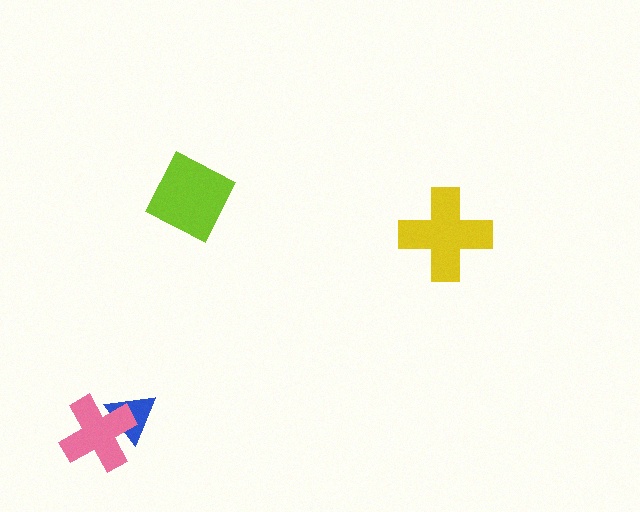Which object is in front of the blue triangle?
The pink cross is in front of the blue triangle.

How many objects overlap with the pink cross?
1 object overlaps with the pink cross.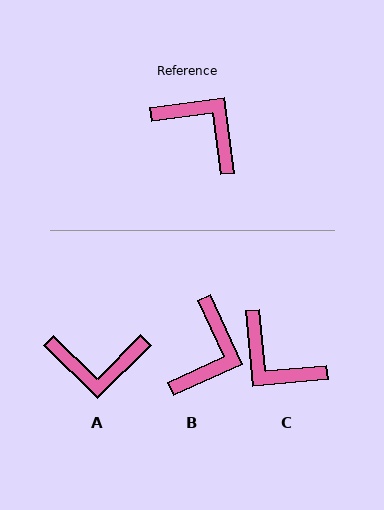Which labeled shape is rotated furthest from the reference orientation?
C, about 178 degrees away.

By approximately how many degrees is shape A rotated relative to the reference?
Approximately 142 degrees clockwise.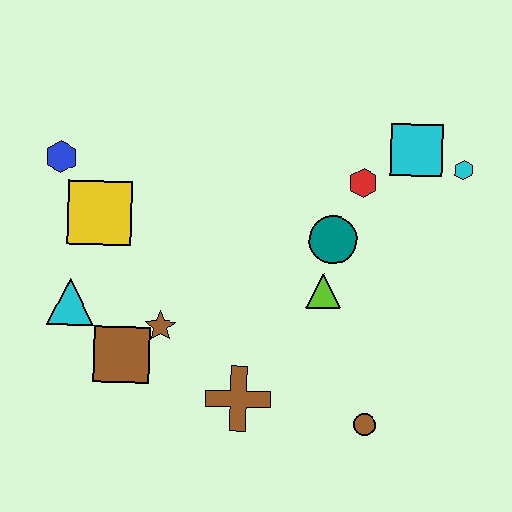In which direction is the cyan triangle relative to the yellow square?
The cyan triangle is below the yellow square.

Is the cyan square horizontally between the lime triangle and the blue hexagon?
No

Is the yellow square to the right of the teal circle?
No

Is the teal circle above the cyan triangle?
Yes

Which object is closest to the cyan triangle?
The brown square is closest to the cyan triangle.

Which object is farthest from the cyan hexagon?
The cyan triangle is farthest from the cyan hexagon.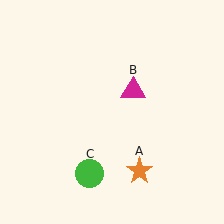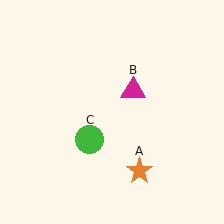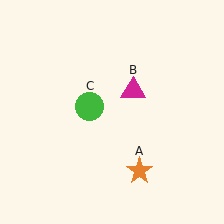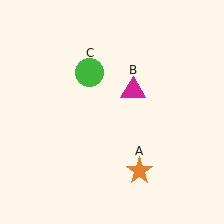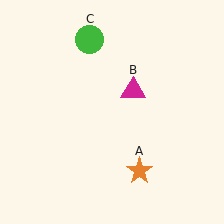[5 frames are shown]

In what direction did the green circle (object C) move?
The green circle (object C) moved up.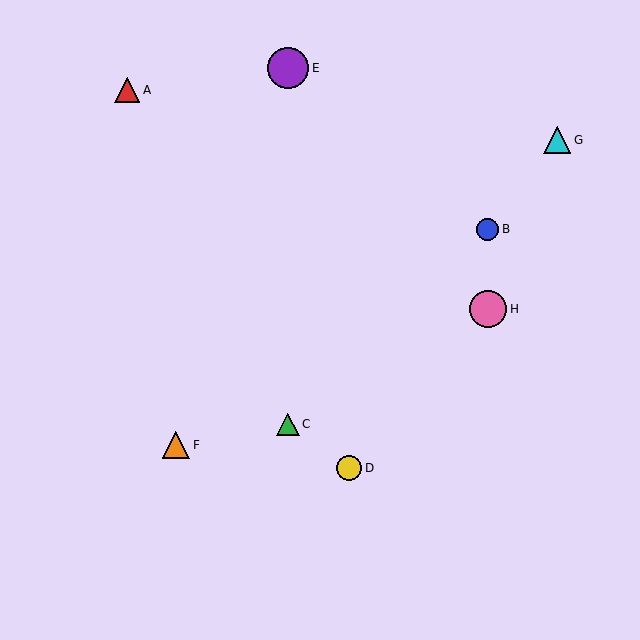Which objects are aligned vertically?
Objects C, E are aligned vertically.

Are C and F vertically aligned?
No, C is at x≈288 and F is at x≈176.